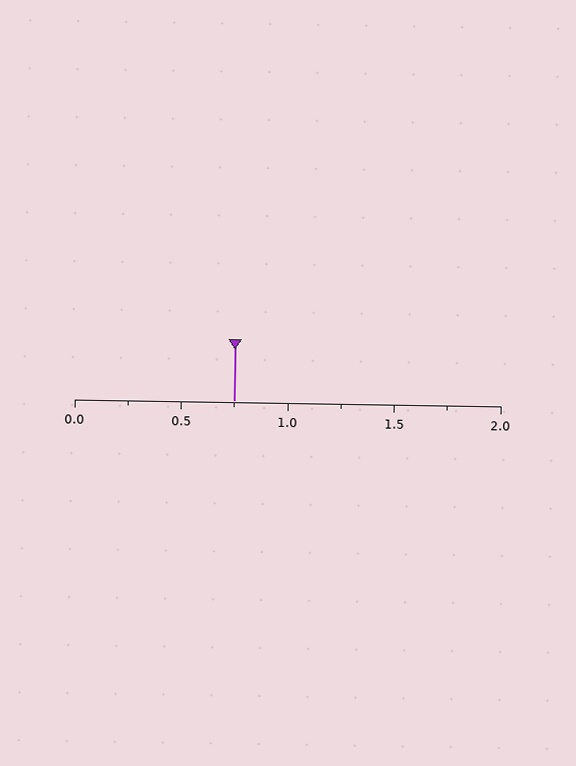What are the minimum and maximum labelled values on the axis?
The axis runs from 0.0 to 2.0.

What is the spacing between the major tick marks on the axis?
The major ticks are spaced 0.5 apart.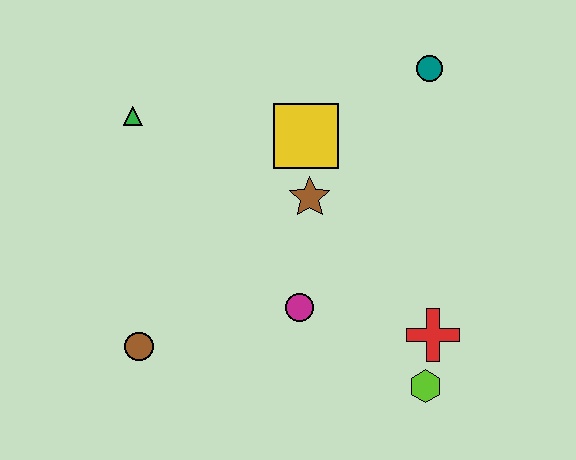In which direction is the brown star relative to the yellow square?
The brown star is below the yellow square.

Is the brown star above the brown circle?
Yes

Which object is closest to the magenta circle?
The brown star is closest to the magenta circle.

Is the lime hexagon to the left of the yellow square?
No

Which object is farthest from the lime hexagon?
The green triangle is farthest from the lime hexagon.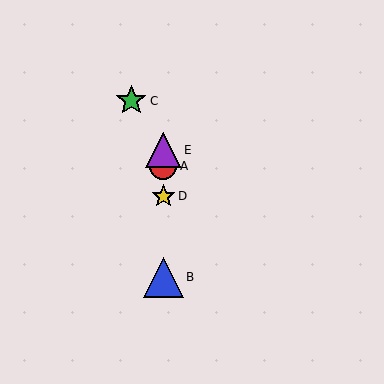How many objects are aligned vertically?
4 objects (A, B, D, E) are aligned vertically.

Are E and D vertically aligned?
Yes, both are at x≈163.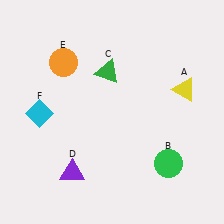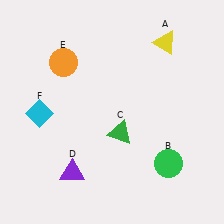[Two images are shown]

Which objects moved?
The objects that moved are: the yellow triangle (A), the green triangle (C).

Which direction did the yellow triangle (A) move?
The yellow triangle (A) moved up.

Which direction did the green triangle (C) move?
The green triangle (C) moved down.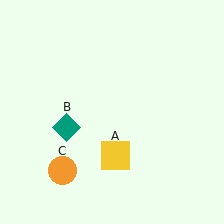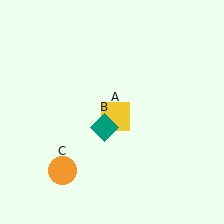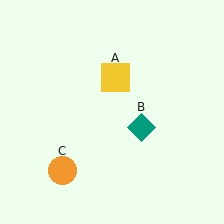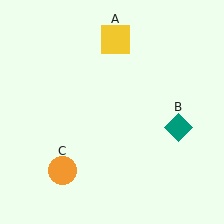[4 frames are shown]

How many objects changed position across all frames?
2 objects changed position: yellow square (object A), teal diamond (object B).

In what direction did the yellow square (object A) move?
The yellow square (object A) moved up.